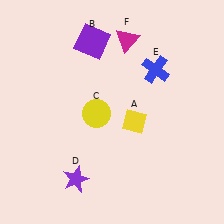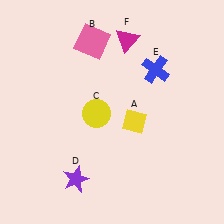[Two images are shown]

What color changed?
The square (B) changed from purple in Image 1 to pink in Image 2.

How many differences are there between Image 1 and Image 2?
There is 1 difference between the two images.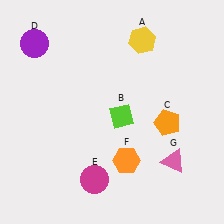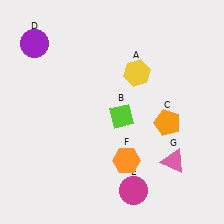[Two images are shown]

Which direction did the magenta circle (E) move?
The magenta circle (E) moved right.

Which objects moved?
The objects that moved are: the yellow hexagon (A), the magenta circle (E).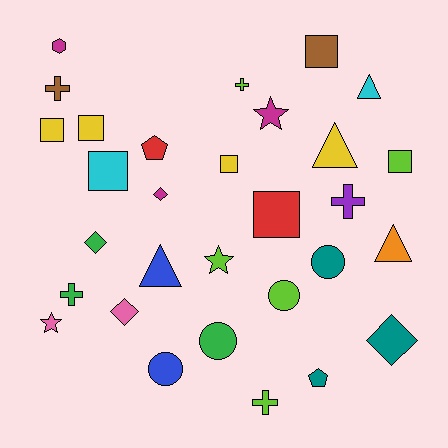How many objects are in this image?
There are 30 objects.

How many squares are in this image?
There are 7 squares.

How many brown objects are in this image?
There are 2 brown objects.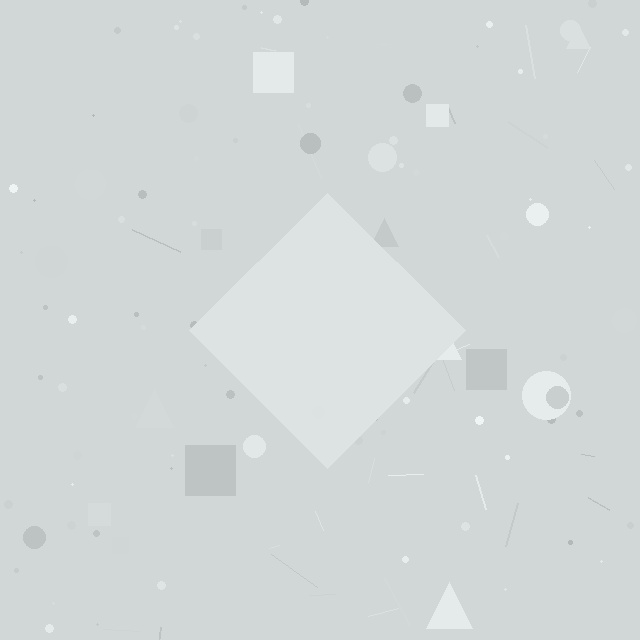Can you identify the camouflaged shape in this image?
The camouflaged shape is a diamond.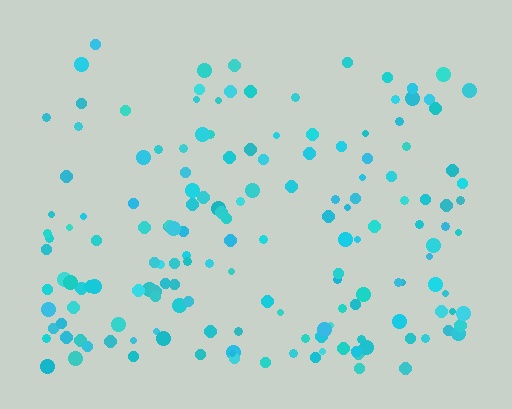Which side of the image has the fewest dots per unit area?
The top.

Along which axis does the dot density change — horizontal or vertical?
Vertical.